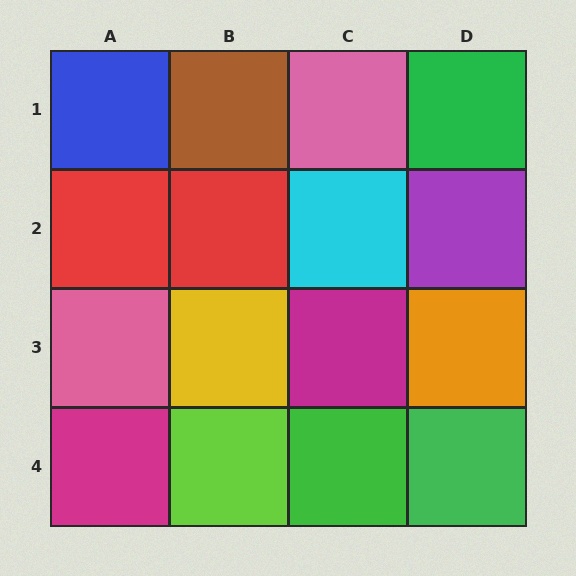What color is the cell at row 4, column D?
Green.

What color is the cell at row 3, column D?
Orange.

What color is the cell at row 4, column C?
Green.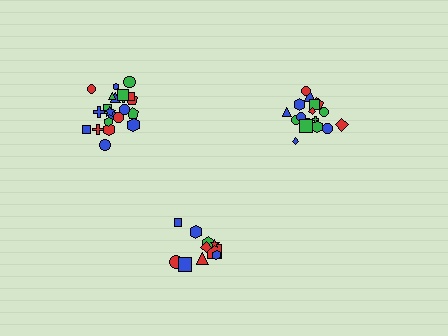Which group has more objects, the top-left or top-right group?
The top-left group.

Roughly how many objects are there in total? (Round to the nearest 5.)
Roughly 50 objects in total.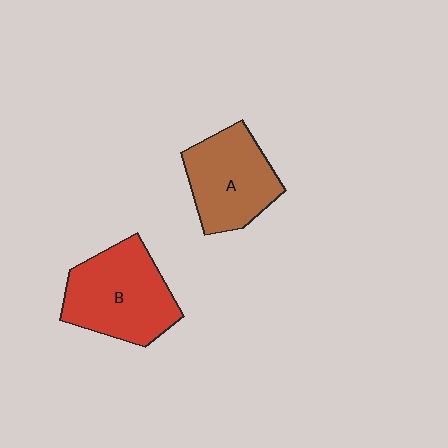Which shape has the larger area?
Shape B (red).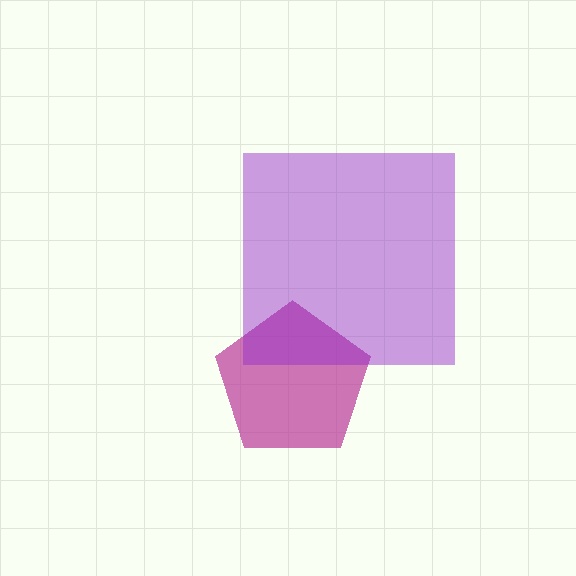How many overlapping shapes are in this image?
There are 2 overlapping shapes in the image.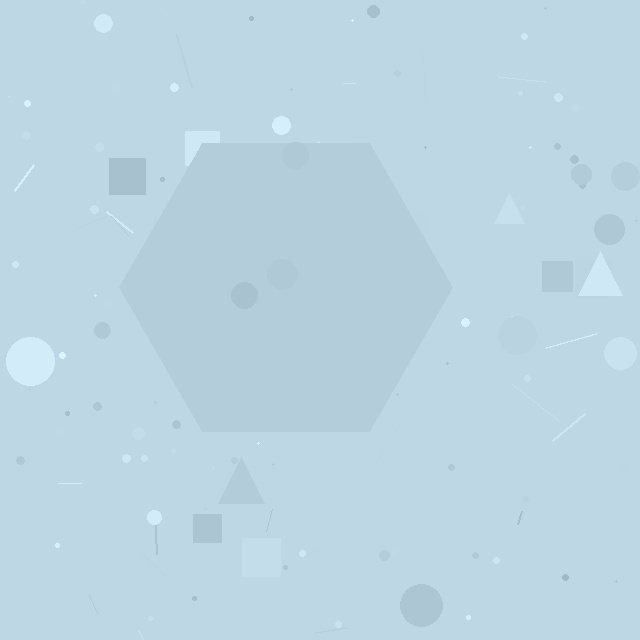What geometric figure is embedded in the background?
A hexagon is embedded in the background.